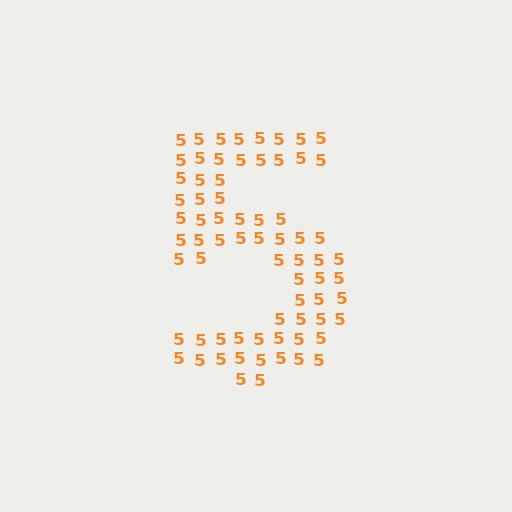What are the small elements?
The small elements are digit 5's.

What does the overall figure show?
The overall figure shows the digit 5.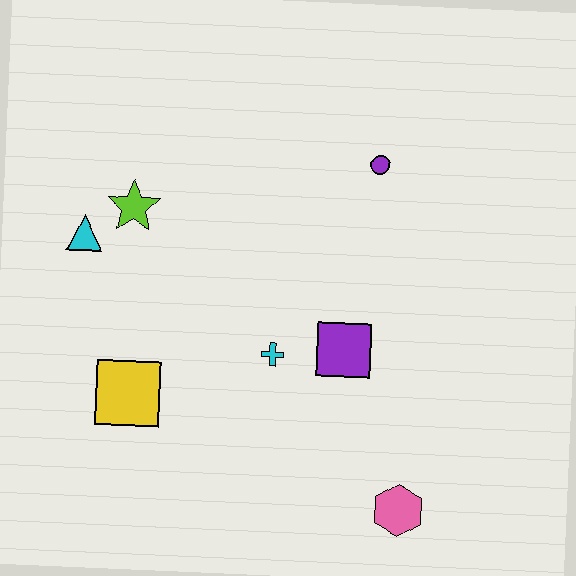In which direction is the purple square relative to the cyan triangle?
The purple square is to the right of the cyan triangle.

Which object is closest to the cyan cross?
The purple square is closest to the cyan cross.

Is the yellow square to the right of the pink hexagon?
No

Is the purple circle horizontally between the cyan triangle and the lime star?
No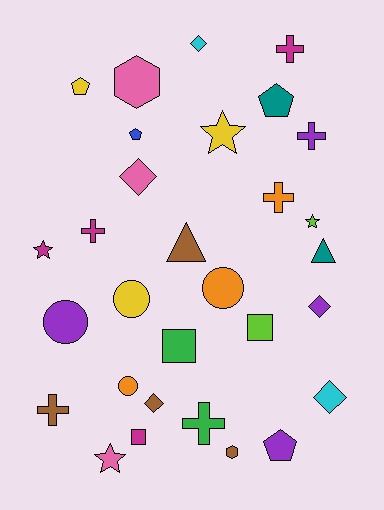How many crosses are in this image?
There are 6 crosses.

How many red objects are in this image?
There are no red objects.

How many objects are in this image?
There are 30 objects.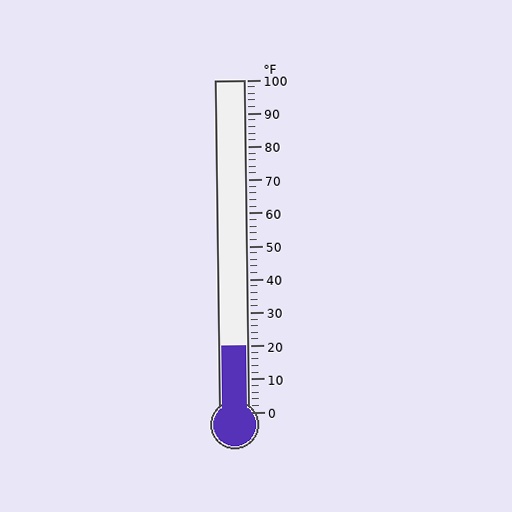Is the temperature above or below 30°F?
The temperature is below 30°F.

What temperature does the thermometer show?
The thermometer shows approximately 20°F.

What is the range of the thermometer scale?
The thermometer scale ranges from 0°F to 100°F.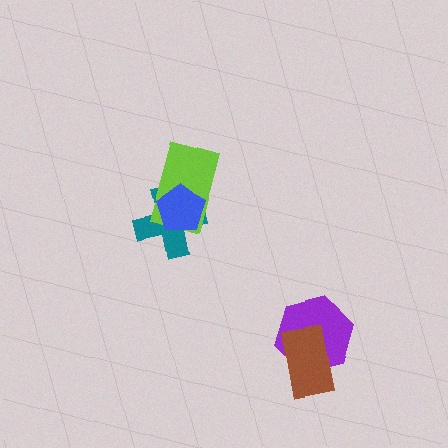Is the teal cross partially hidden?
Yes, it is partially covered by another shape.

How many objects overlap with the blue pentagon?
2 objects overlap with the blue pentagon.